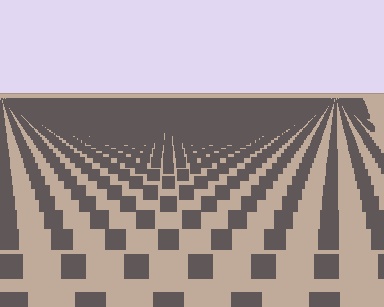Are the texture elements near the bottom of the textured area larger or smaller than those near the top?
Larger. Near the bottom, elements are closer to the viewer and appear at a bigger on-screen size.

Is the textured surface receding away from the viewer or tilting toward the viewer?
The surface is receding away from the viewer. Texture elements get smaller and denser toward the top.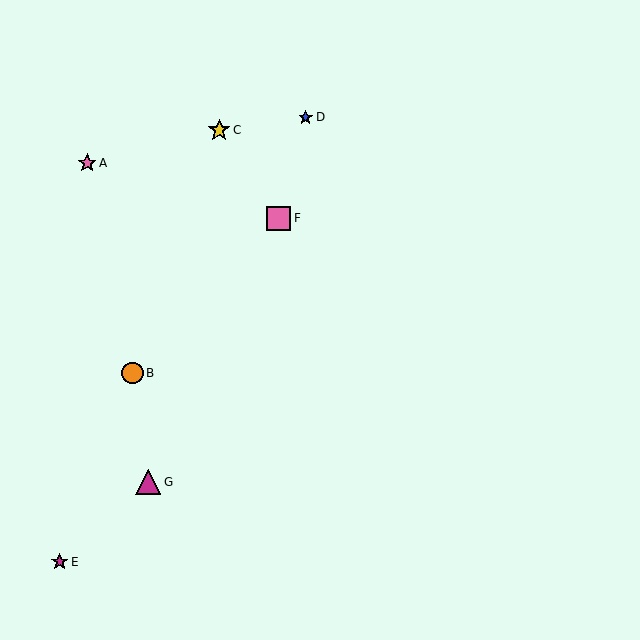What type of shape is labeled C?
Shape C is a yellow star.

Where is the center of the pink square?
The center of the pink square is at (278, 218).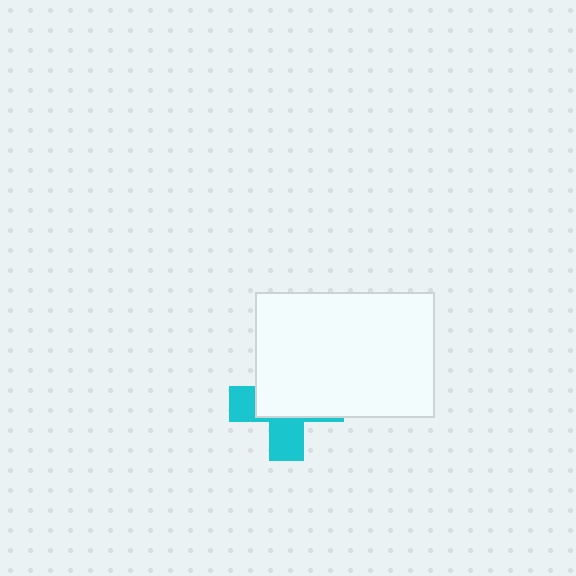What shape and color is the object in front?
The object in front is a white rectangle.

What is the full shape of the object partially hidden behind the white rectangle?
The partially hidden object is a cyan cross.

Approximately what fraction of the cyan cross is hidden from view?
Roughly 61% of the cyan cross is hidden behind the white rectangle.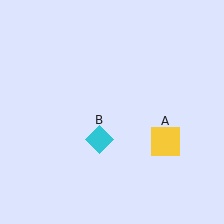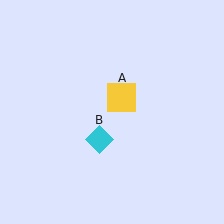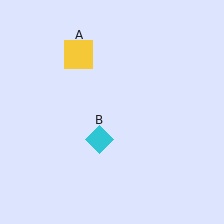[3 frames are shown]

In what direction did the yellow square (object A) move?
The yellow square (object A) moved up and to the left.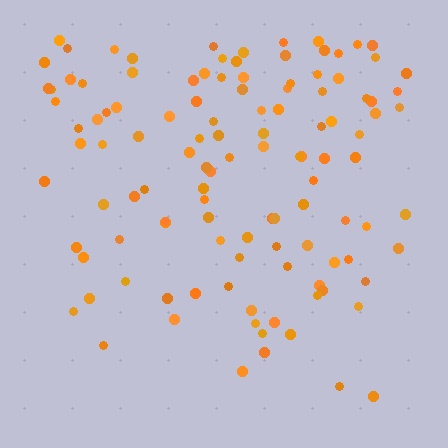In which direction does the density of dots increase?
From bottom to top, with the top side densest.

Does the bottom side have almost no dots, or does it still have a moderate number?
Still a moderate number, just noticeably fewer than the top.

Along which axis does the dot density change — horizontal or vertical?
Vertical.